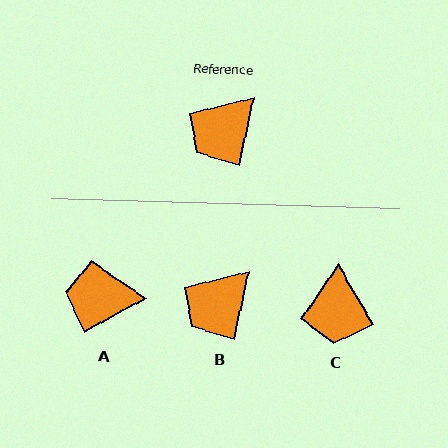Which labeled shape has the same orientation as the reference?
B.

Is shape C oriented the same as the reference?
No, it is off by about 42 degrees.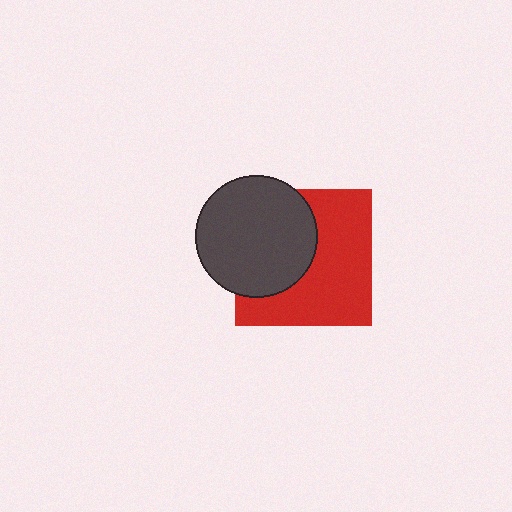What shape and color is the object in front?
The object in front is a dark gray circle.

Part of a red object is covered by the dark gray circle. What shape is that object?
It is a square.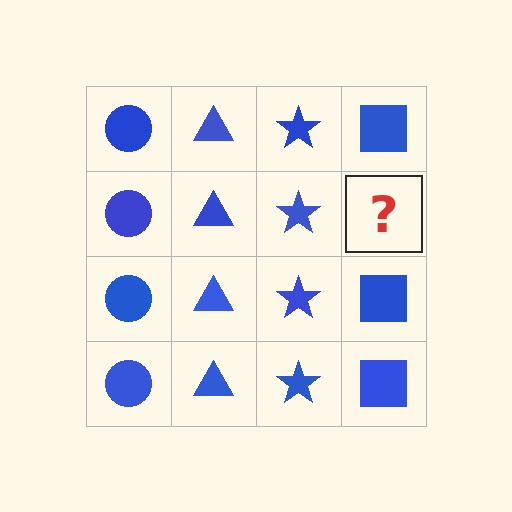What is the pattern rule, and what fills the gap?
The rule is that each column has a consistent shape. The gap should be filled with a blue square.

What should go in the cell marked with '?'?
The missing cell should contain a blue square.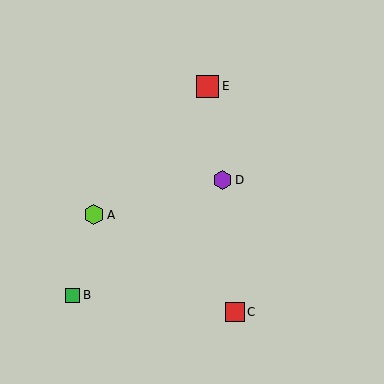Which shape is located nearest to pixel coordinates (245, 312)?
The red square (labeled C) at (235, 312) is nearest to that location.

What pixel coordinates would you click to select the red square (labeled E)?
Click at (208, 86) to select the red square E.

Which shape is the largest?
The red square (labeled E) is the largest.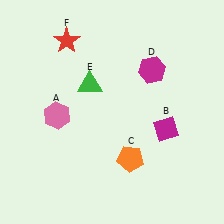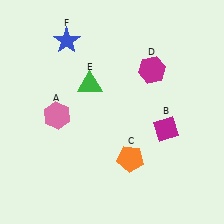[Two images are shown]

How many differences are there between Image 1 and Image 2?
There is 1 difference between the two images.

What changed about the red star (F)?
In Image 1, F is red. In Image 2, it changed to blue.